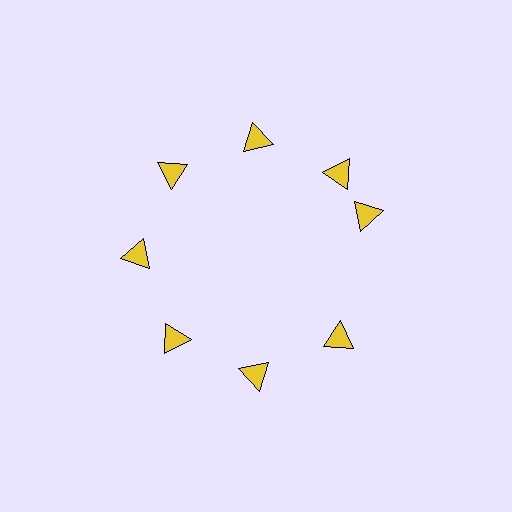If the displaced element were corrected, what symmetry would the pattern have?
It would have 8-fold rotational symmetry — the pattern would map onto itself every 45 degrees.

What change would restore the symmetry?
The symmetry would be restored by rotating it back into even spacing with its neighbors so that all 8 triangles sit at equal angles and equal distance from the center.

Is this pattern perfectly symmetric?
No. The 8 yellow triangles are arranged in a ring, but one element near the 3 o'clock position is rotated out of alignment along the ring, breaking the 8-fold rotational symmetry.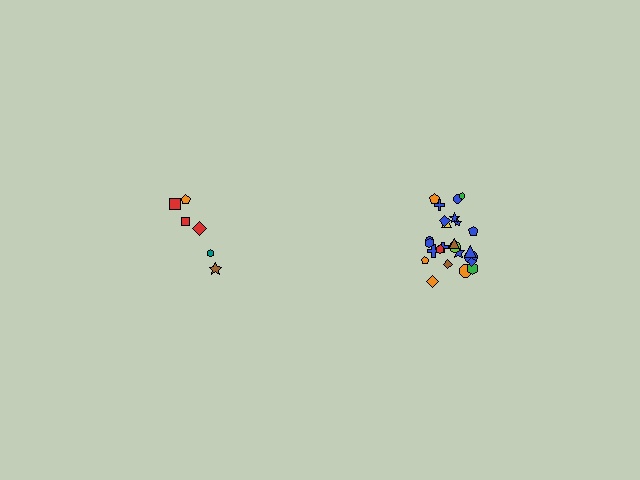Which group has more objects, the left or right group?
The right group.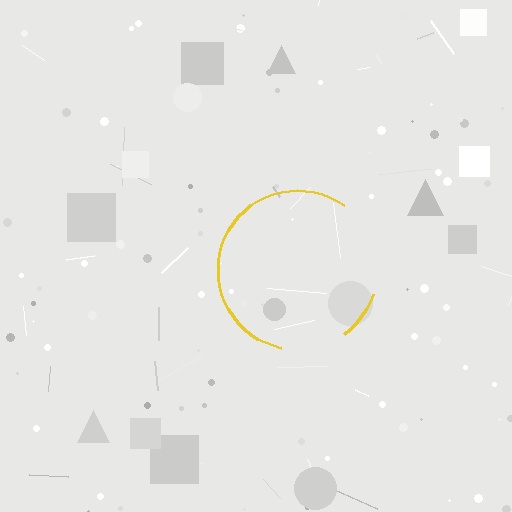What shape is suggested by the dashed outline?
The dashed outline suggests a circle.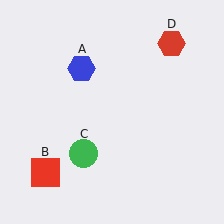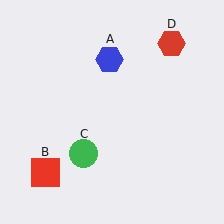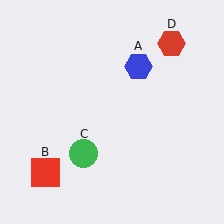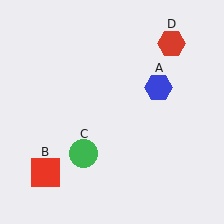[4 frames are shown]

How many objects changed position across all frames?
1 object changed position: blue hexagon (object A).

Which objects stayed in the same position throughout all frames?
Red square (object B) and green circle (object C) and red hexagon (object D) remained stationary.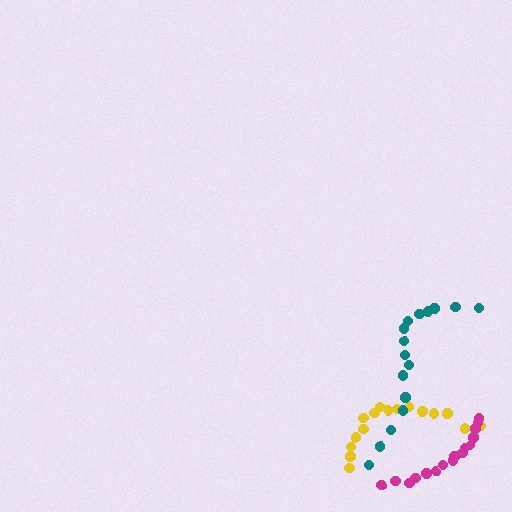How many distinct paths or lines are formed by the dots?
There are 3 distinct paths.